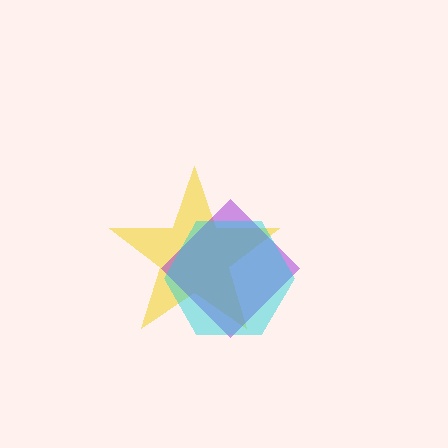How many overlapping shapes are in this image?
There are 3 overlapping shapes in the image.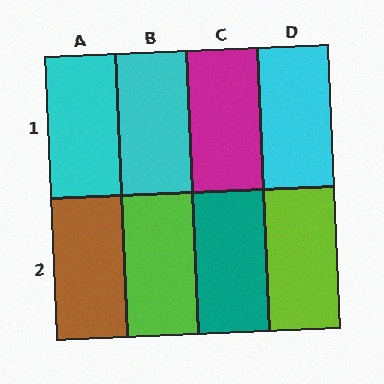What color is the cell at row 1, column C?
Magenta.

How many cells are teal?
1 cell is teal.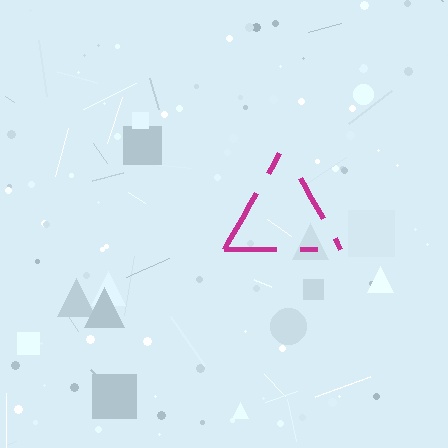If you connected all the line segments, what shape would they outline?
They would outline a triangle.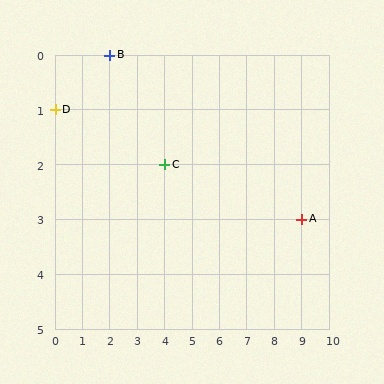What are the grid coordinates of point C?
Point C is at grid coordinates (4, 2).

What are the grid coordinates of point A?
Point A is at grid coordinates (9, 3).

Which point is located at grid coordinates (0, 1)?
Point D is at (0, 1).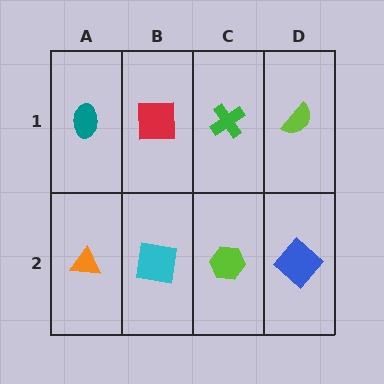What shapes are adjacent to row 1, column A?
An orange triangle (row 2, column A), a red square (row 1, column B).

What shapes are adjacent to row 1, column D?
A blue diamond (row 2, column D), a green cross (row 1, column C).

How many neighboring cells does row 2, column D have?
2.